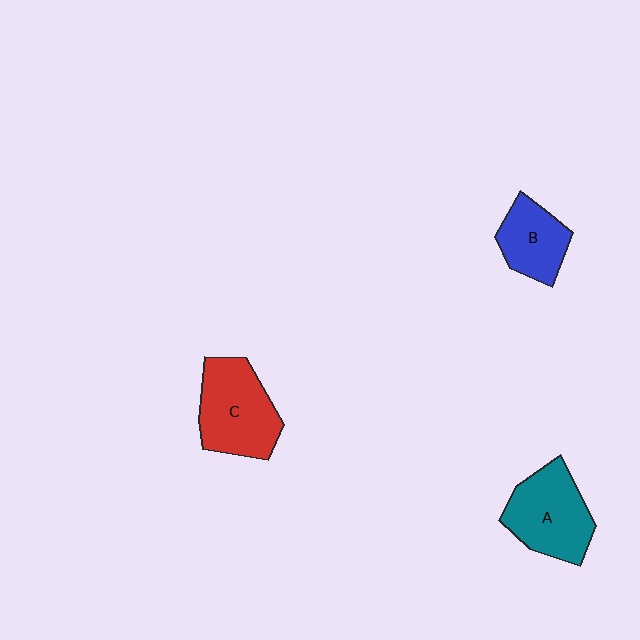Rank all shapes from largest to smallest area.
From largest to smallest: C (red), A (teal), B (blue).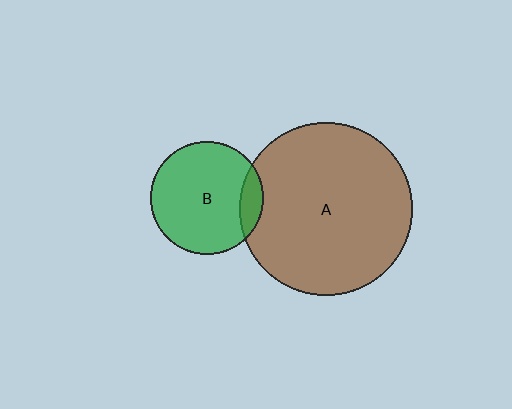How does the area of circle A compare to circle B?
Approximately 2.3 times.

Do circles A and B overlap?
Yes.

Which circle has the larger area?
Circle A (brown).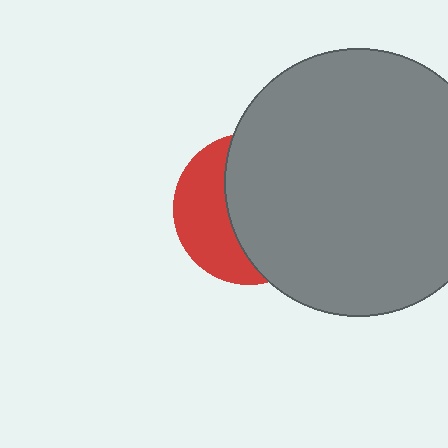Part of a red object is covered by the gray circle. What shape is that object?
It is a circle.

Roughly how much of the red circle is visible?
A small part of it is visible (roughly 38%).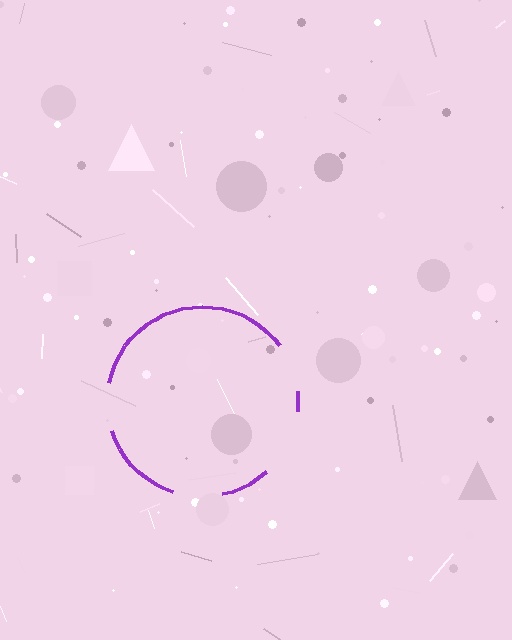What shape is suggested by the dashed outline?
The dashed outline suggests a circle.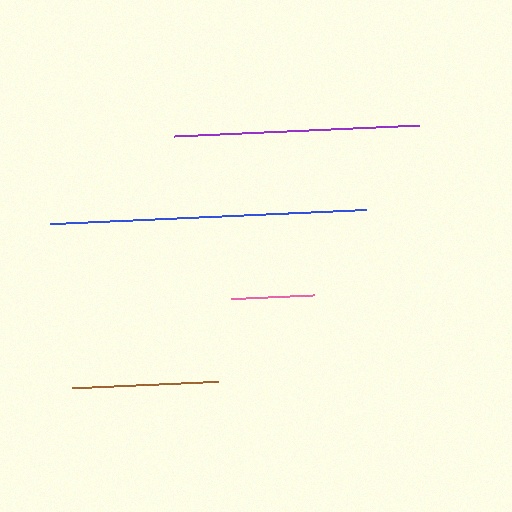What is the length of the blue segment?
The blue segment is approximately 317 pixels long.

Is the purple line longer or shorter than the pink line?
The purple line is longer than the pink line.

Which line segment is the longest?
The blue line is the longest at approximately 317 pixels.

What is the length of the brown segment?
The brown segment is approximately 146 pixels long.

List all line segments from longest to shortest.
From longest to shortest: blue, purple, brown, pink.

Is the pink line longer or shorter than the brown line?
The brown line is longer than the pink line.